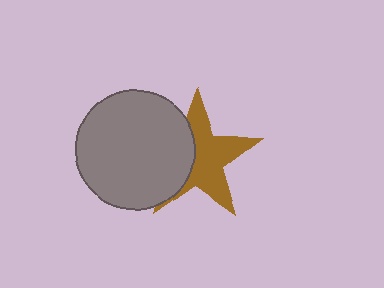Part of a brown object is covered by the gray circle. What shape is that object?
It is a star.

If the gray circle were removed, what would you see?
You would see the complete brown star.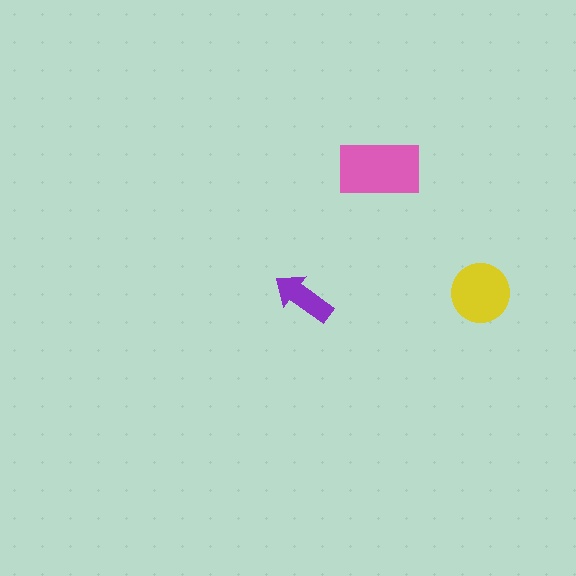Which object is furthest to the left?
The purple arrow is leftmost.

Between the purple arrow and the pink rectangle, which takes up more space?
The pink rectangle.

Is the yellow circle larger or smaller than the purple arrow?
Larger.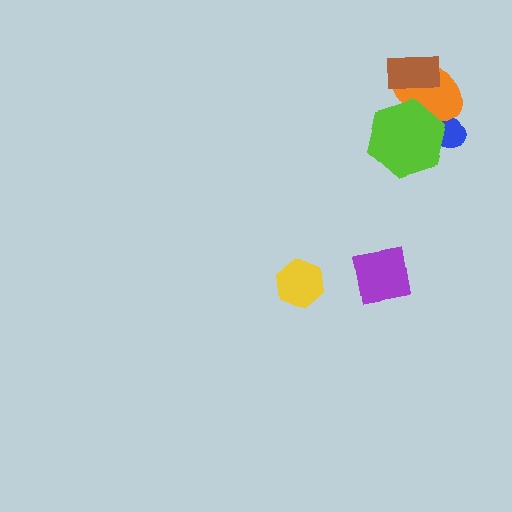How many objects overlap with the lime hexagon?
2 objects overlap with the lime hexagon.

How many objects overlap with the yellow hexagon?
0 objects overlap with the yellow hexagon.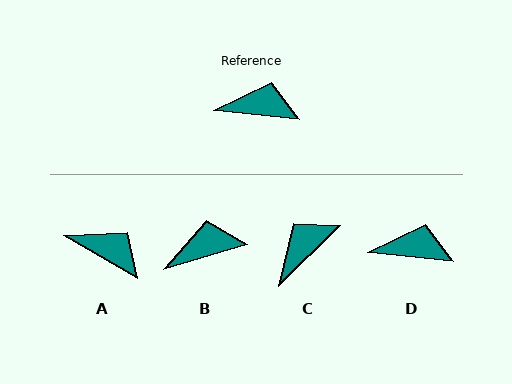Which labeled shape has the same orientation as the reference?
D.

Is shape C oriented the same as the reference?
No, it is off by about 52 degrees.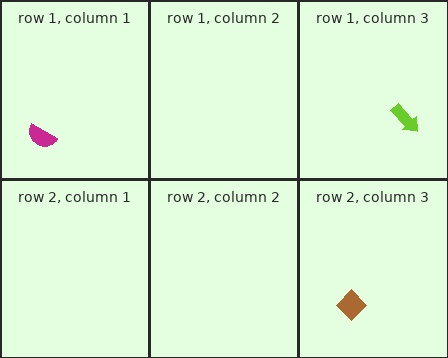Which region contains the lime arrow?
The row 1, column 3 region.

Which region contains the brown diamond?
The row 2, column 3 region.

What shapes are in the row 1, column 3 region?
The lime arrow.